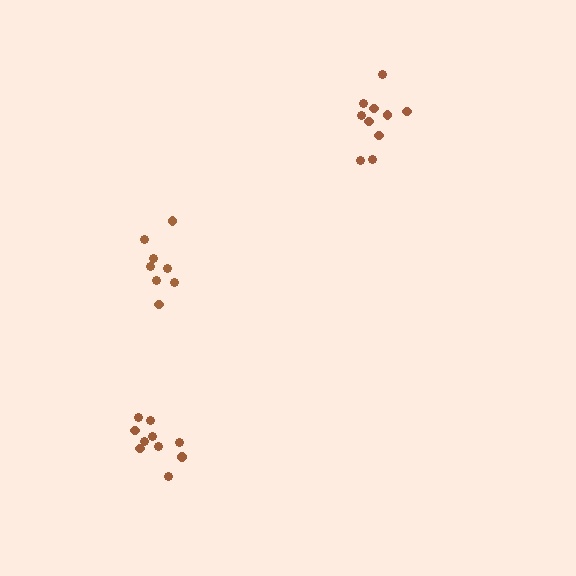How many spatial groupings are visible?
There are 3 spatial groupings.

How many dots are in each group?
Group 1: 10 dots, Group 2: 8 dots, Group 3: 10 dots (28 total).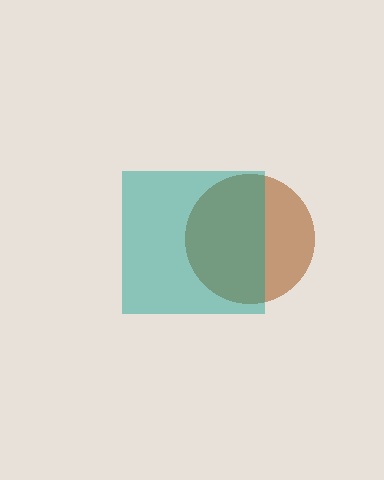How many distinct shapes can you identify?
There are 2 distinct shapes: a brown circle, a teal square.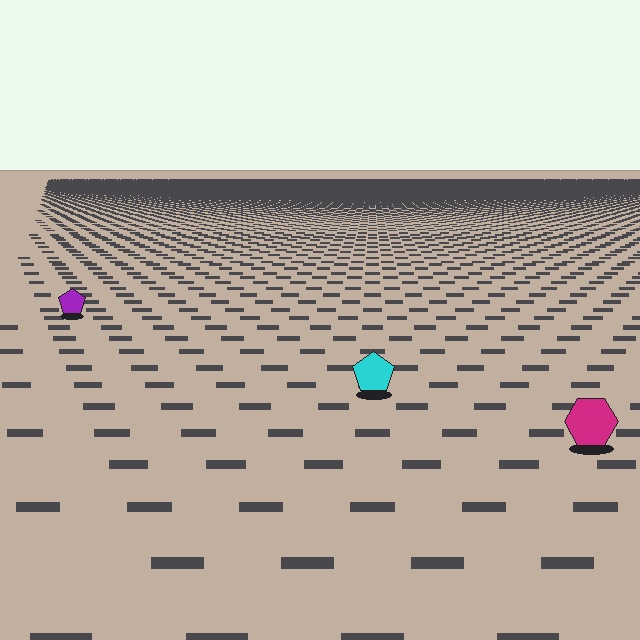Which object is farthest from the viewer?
The purple pentagon is farthest from the viewer. It appears smaller and the ground texture around it is denser.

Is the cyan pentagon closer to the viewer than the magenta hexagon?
No. The magenta hexagon is closer — you can tell from the texture gradient: the ground texture is coarser near it.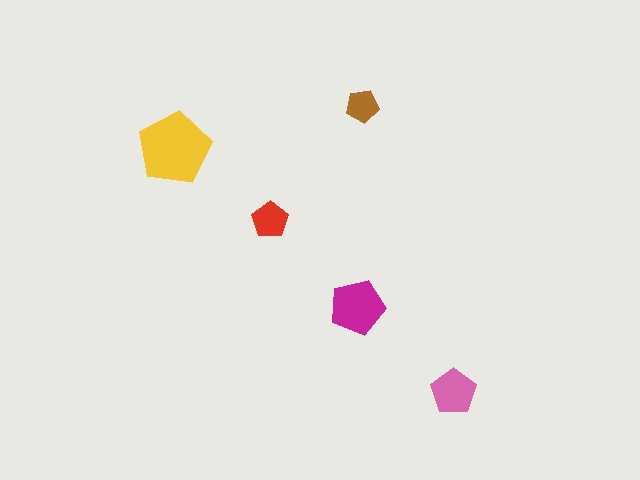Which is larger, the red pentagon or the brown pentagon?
The red one.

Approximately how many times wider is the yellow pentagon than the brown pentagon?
About 2 times wider.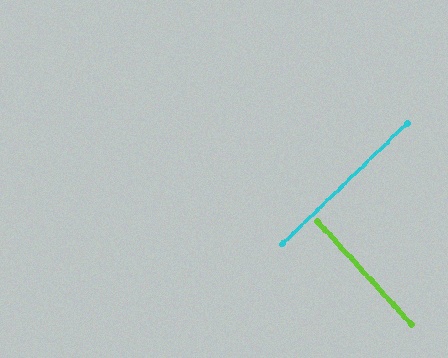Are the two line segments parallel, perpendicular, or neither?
Perpendicular — they meet at approximately 88°.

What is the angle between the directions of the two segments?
Approximately 88 degrees.